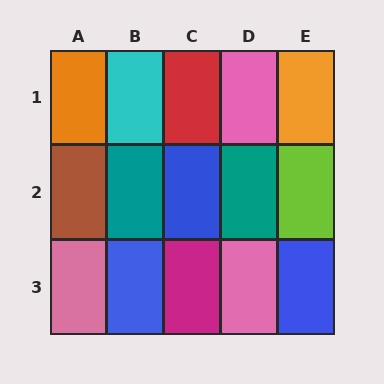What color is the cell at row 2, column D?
Teal.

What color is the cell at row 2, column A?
Brown.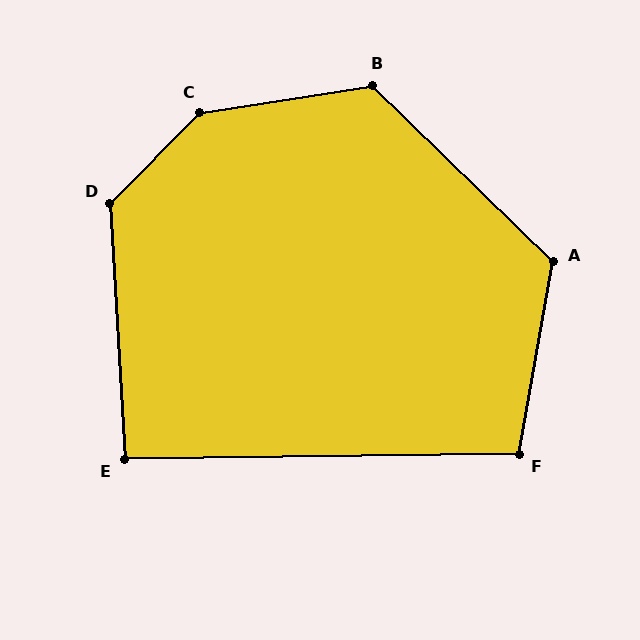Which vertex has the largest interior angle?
C, at approximately 143 degrees.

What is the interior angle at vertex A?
Approximately 124 degrees (obtuse).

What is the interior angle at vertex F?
Approximately 101 degrees (obtuse).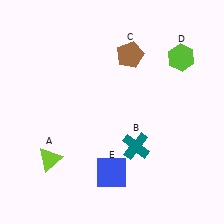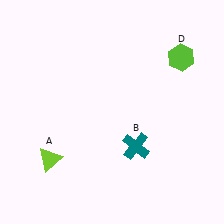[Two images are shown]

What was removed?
The brown pentagon (C), the blue square (E) were removed in Image 2.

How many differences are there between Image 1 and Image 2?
There are 2 differences between the two images.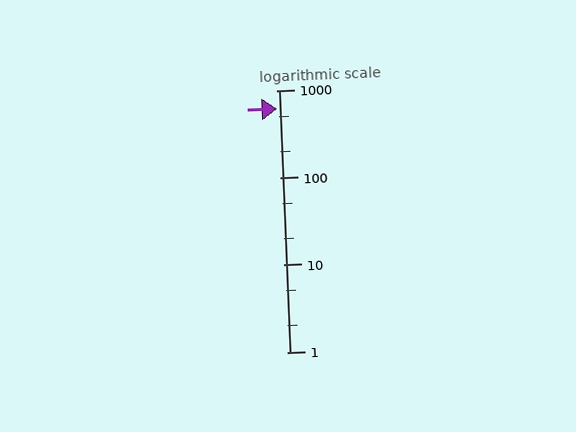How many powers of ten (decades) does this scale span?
The scale spans 3 decades, from 1 to 1000.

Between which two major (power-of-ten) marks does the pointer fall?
The pointer is between 100 and 1000.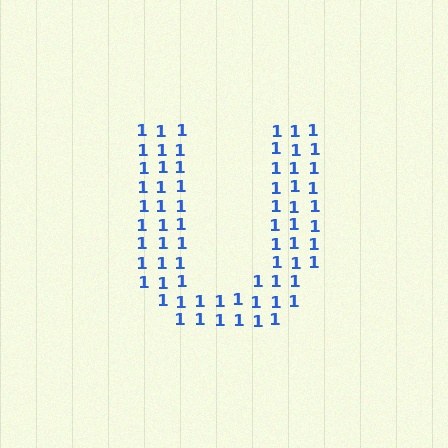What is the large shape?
The large shape is the letter U.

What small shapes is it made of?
It is made of small digit 1's.